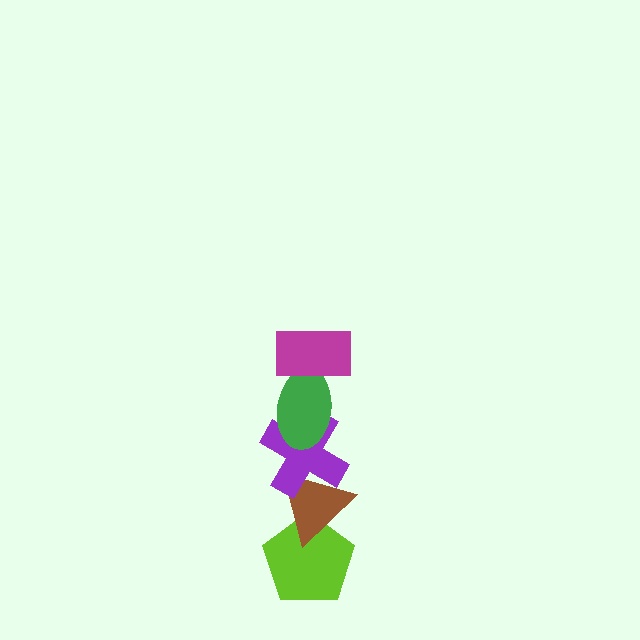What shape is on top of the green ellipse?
The magenta rectangle is on top of the green ellipse.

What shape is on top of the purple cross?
The green ellipse is on top of the purple cross.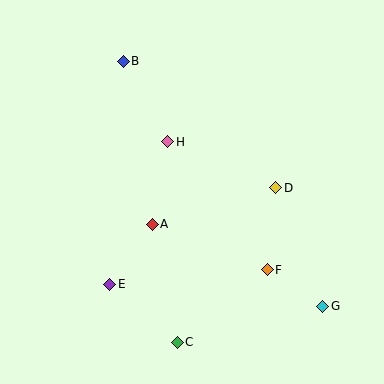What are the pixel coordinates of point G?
Point G is at (323, 306).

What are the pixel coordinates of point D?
Point D is at (276, 188).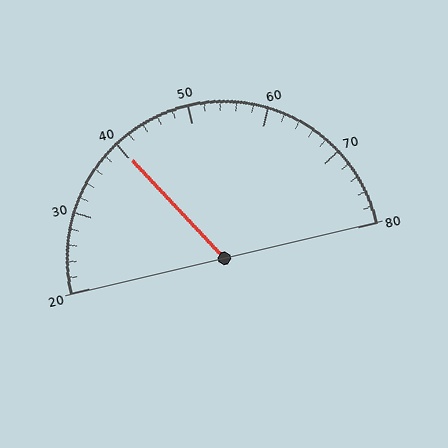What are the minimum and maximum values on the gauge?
The gauge ranges from 20 to 80.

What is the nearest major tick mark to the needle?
The nearest major tick mark is 40.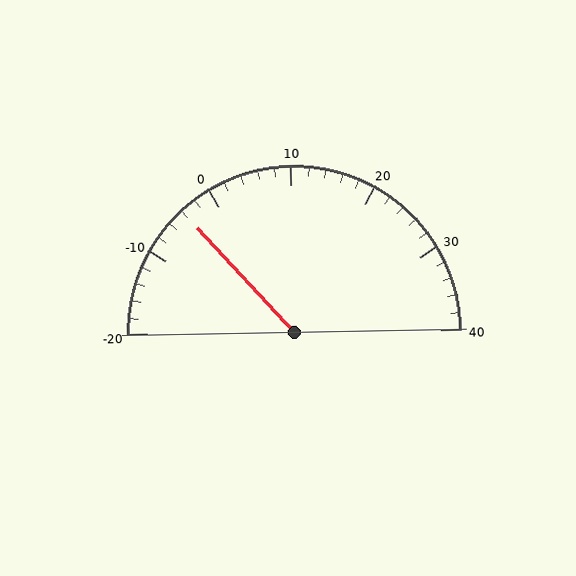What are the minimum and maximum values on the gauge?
The gauge ranges from -20 to 40.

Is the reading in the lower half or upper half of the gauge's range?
The reading is in the lower half of the range (-20 to 40).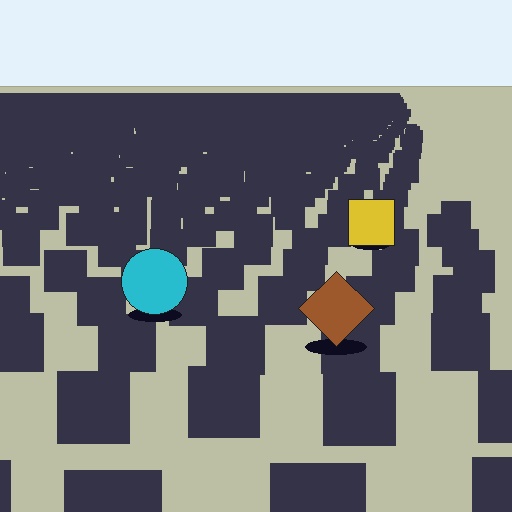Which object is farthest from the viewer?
The yellow square is farthest from the viewer. It appears smaller and the ground texture around it is denser.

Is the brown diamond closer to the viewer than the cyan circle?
Yes. The brown diamond is closer — you can tell from the texture gradient: the ground texture is coarser near it.